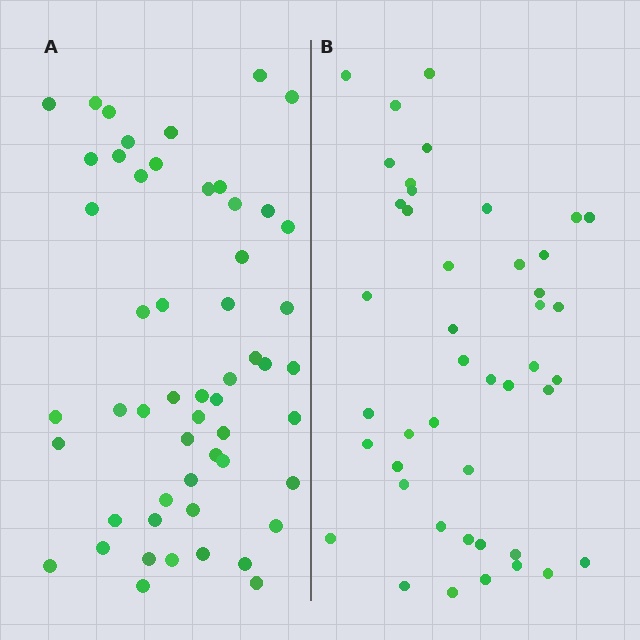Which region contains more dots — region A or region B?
Region A (the left region) has more dots.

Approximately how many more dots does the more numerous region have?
Region A has roughly 10 or so more dots than region B.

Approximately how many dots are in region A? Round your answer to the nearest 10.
About 50 dots. (The exact count is 54, which rounds to 50.)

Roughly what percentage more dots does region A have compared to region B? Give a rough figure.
About 25% more.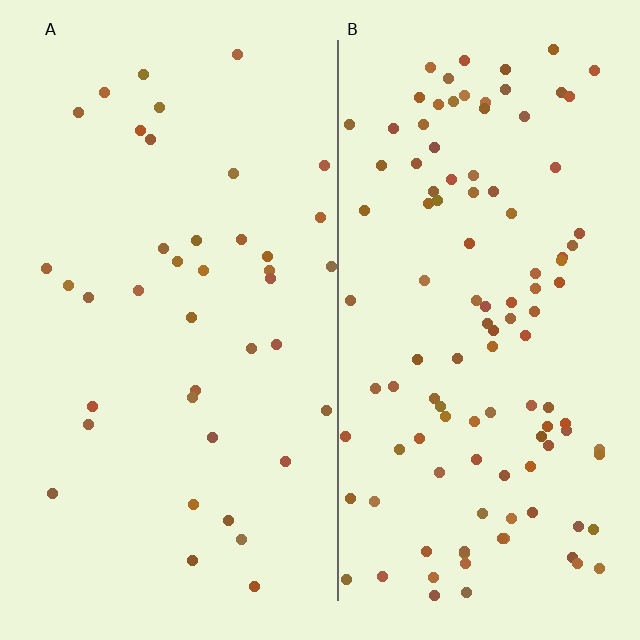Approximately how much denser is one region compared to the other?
Approximately 2.8× — region B over region A.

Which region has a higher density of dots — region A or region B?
B (the right).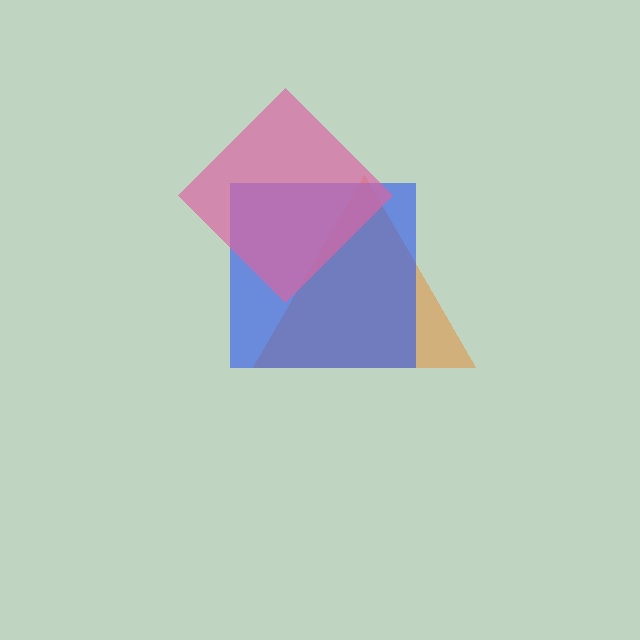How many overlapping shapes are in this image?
There are 3 overlapping shapes in the image.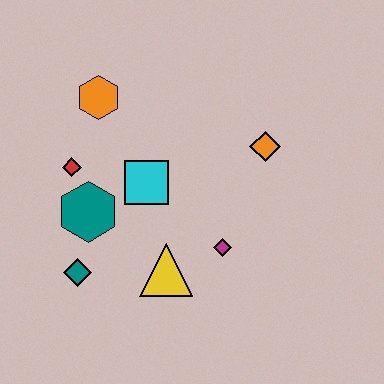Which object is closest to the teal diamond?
The teal hexagon is closest to the teal diamond.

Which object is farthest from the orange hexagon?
The magenta diamond is farthest from the orange hexagon.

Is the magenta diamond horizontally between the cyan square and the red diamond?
No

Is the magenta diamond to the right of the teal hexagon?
Yes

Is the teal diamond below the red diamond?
Yes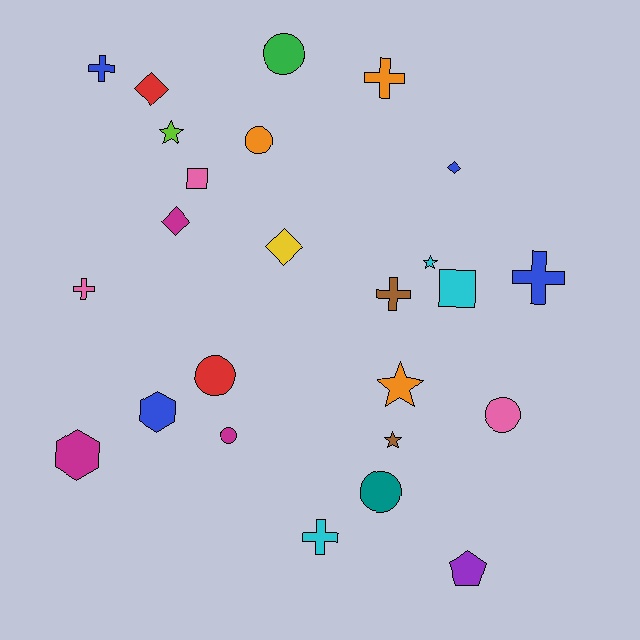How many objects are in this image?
There are 25 objects.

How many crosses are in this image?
There are 6 crosses.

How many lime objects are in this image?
There is 1 lime object.